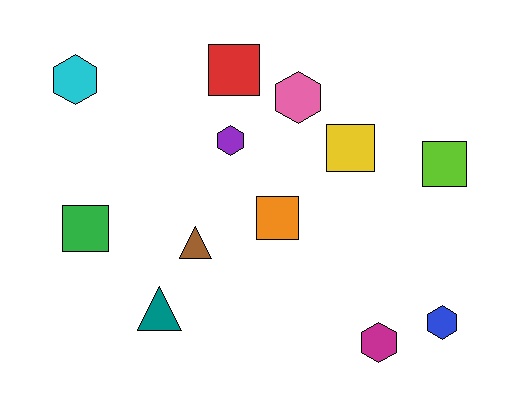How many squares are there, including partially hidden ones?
There are 5 squares.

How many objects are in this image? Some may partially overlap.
There are 12 objects.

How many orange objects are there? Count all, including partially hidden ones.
There is 1 orange object.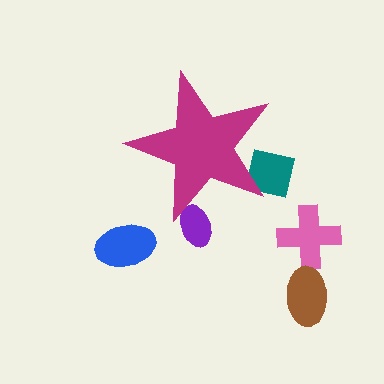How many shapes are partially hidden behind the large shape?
2 shapes are partially hidden.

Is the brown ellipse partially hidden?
No, the brown ellipse is fully visible.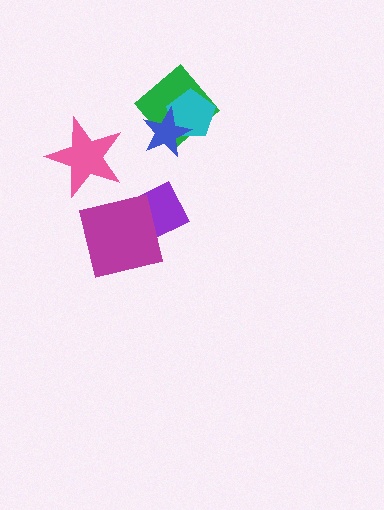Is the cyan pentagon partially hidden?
Yes, it is partially covered by another shape.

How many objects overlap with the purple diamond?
1 object overlaps with the purple diamond.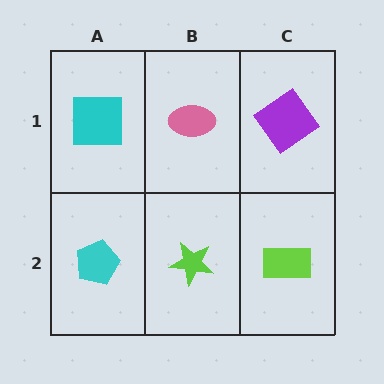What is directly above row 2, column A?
A cyan square.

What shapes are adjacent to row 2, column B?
A pink ellipse (row 1, column B), a cyan pentagon (row 2, column A), a lime rectangle (row 2, column C).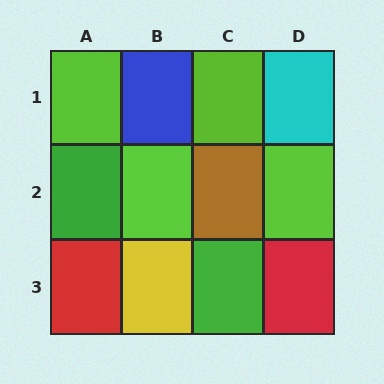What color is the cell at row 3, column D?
Red.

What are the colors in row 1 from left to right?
Lime, blue, lime, cyan.